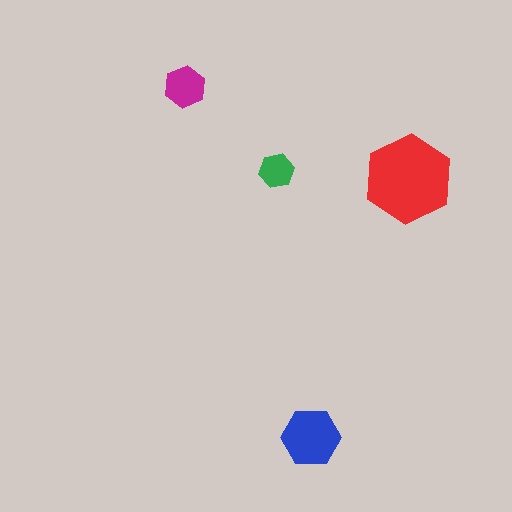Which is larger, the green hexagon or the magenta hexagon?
The magenta one.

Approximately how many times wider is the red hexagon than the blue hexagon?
About 1.5 times wider.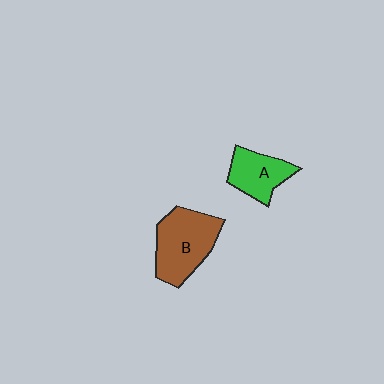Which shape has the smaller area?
Shape A (green).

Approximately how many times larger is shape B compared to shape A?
Approximately 1.5 times.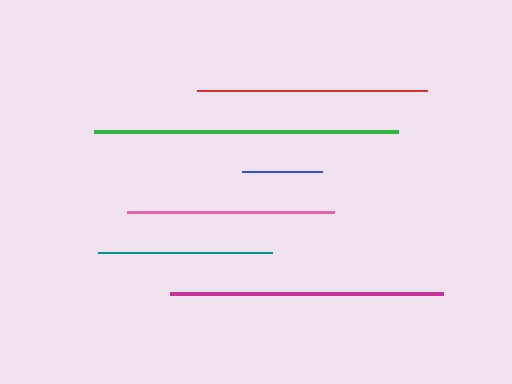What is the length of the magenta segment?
The magenta segment is approximately 273 pixels long.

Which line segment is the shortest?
The blue line is the shortest at approximately 79 pixels.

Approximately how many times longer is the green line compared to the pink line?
The green line is approximately 1.5 times the length of the pink line.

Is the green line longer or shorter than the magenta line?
The green line is longer than the magenta line.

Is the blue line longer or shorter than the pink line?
The pink line is longer than the blue line.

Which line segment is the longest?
The green line is the longest at approximately 303 pixels.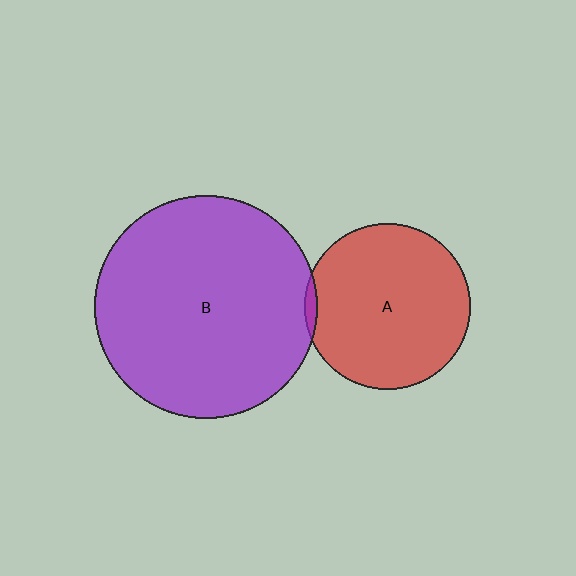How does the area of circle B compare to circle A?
Approximately 1.8 times.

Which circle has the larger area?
Circle B (purple).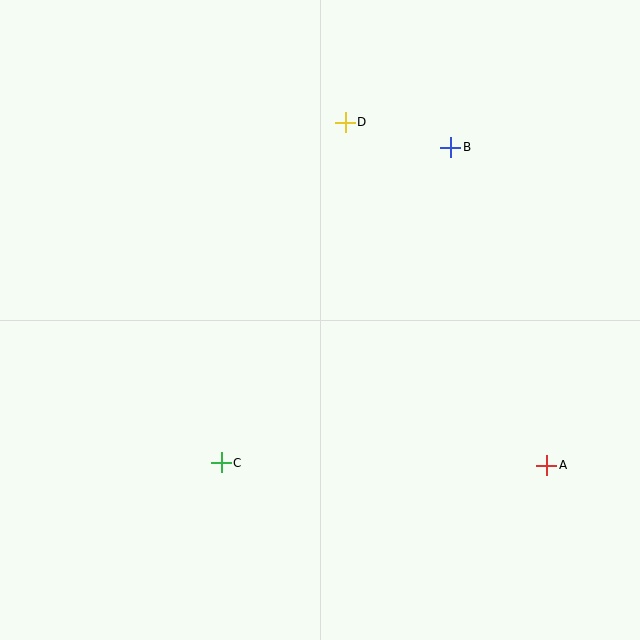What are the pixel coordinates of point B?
Point B is at (451, 147).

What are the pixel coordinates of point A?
Point A is at (547, 465).